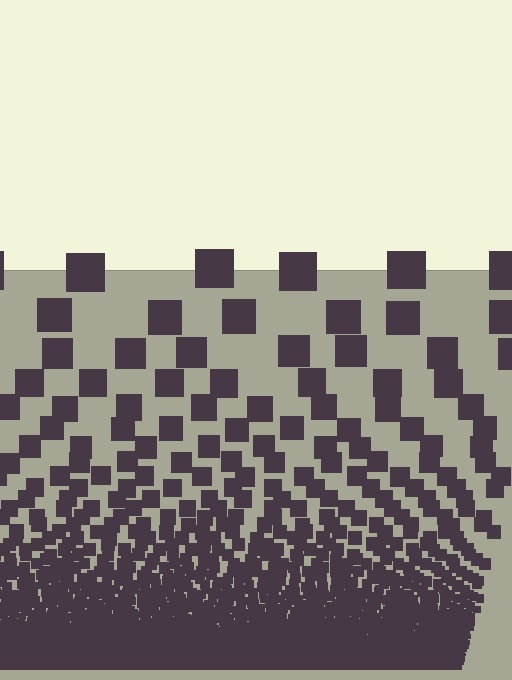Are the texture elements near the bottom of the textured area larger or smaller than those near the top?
Smaller. The gradient is inverted — elements near the bottom are smaller and denser.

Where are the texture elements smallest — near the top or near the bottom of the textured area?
Near the bottom.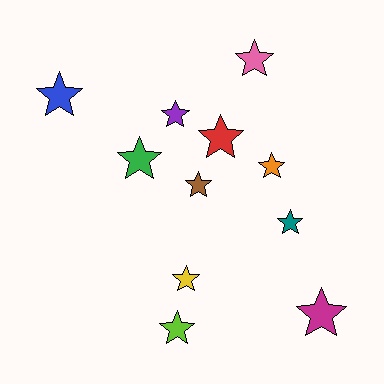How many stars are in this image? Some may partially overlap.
There are 11 stars.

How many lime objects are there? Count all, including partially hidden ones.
There is 1 lime object.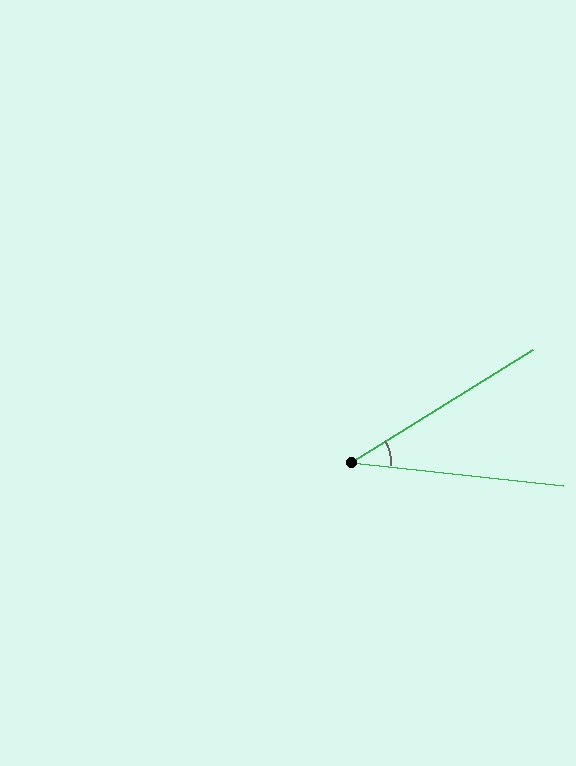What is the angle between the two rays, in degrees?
Approximately 38 degrees.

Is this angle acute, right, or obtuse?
It is acute.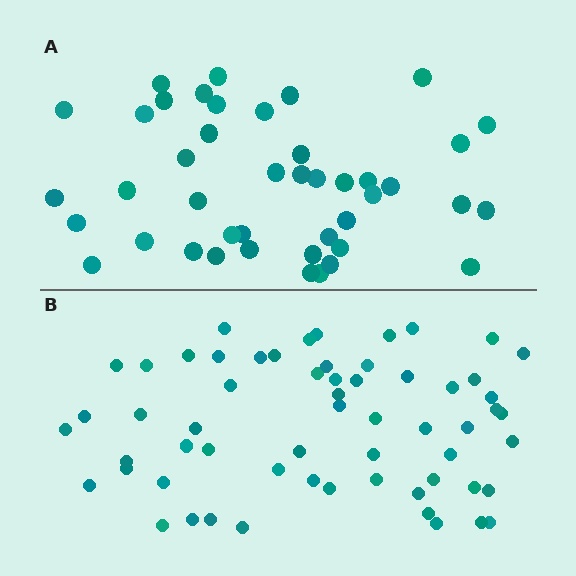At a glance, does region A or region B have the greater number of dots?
Region B (the bottom region) has more dots.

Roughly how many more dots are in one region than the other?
Region B has approximately 15 more dots than region A.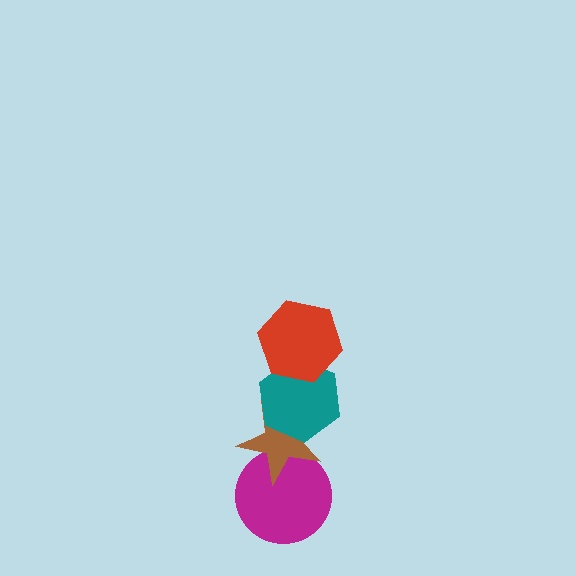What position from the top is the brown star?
The brown star is 3rd from the top.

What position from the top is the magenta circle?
The magenta circle is 4th from the top.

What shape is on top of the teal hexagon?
The red hexagon is on top of the teal hexagon.